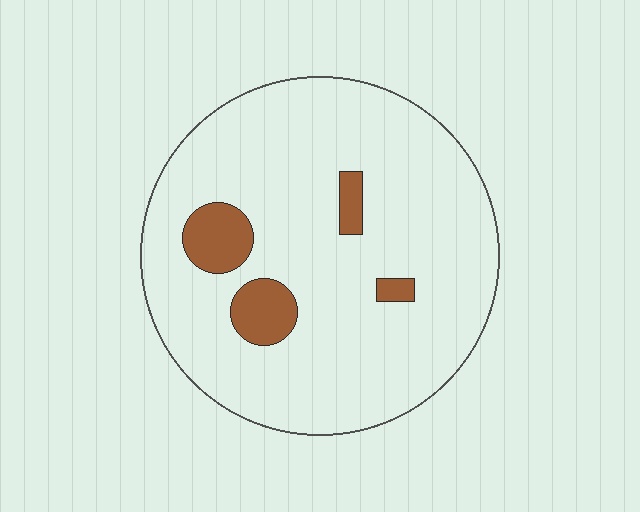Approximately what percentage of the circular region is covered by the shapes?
Approximately 10%.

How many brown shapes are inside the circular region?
4.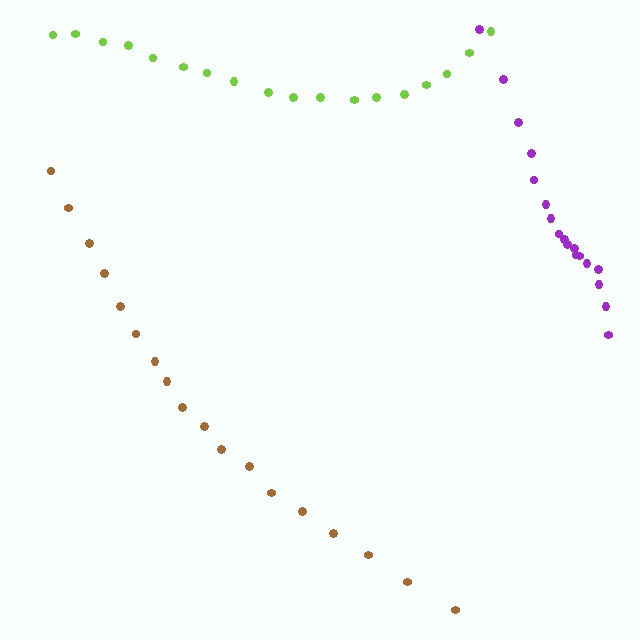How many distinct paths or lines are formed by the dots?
There are 3 distinct paths.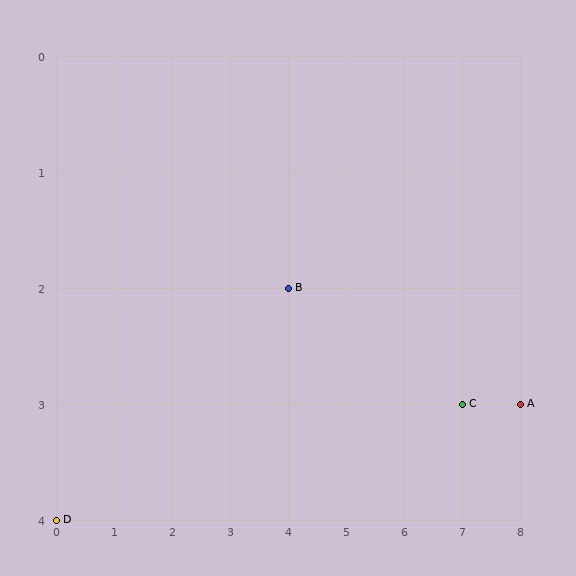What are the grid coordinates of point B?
Point B is at grid coordinates (4, 2).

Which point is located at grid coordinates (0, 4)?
Point D is at (0, 4).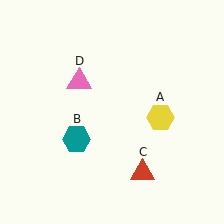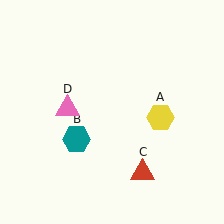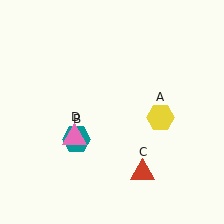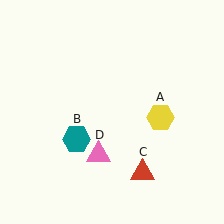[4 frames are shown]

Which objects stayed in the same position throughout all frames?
Yellow hexagon (object A) and teal hexagon (object B) and red triangle (object C) remained stationary.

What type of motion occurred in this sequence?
The pink triangle (object D) rotated counterclockwise around the center of the scene.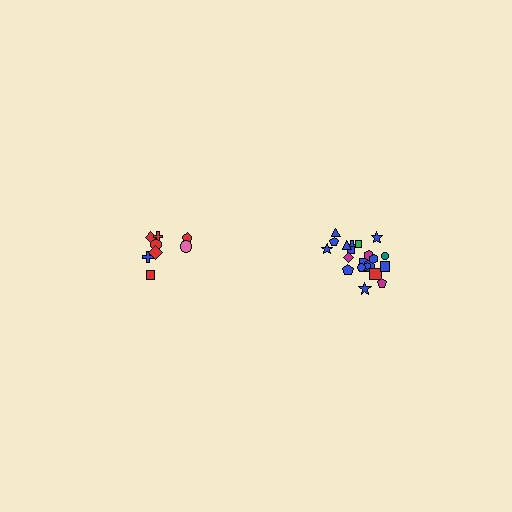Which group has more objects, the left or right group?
The right group.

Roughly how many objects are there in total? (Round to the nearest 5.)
Roughly 30 objects in total.